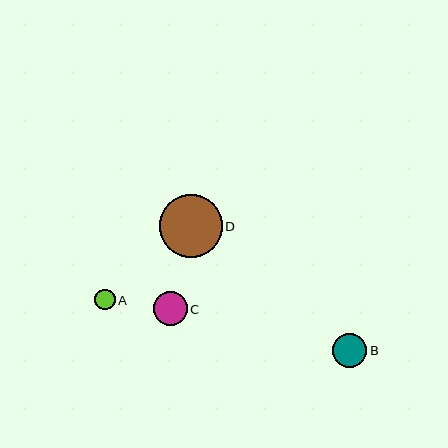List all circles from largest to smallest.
From largest to smallest: D, B, C, A.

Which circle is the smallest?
Circle A is the smallest with a size of approximately 20 pixels.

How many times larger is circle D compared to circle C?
Circle D is approximately 1.9 times the size of circle C.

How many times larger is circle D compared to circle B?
Circle D is approximately 1.9 times the size of circle B.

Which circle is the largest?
Circle D is the largest with a size of approximately 63 pixels.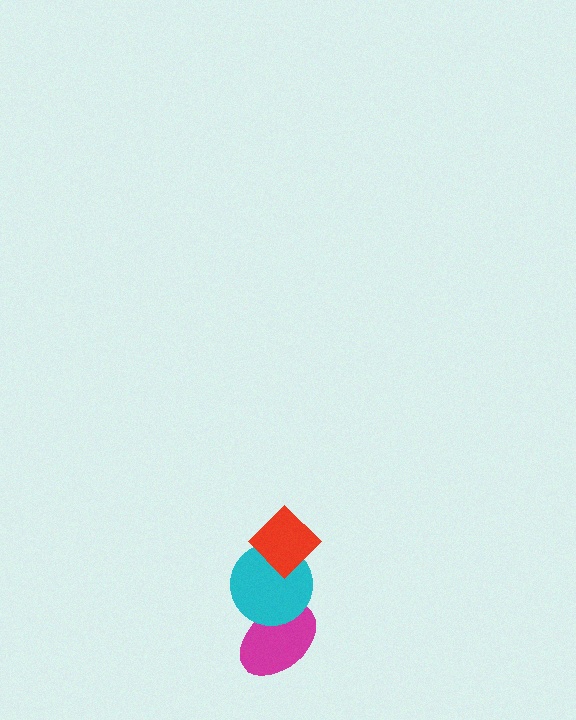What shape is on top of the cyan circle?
The red diamond is on top of the cyan circle.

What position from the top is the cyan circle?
The cyan circle is 2nd from the top.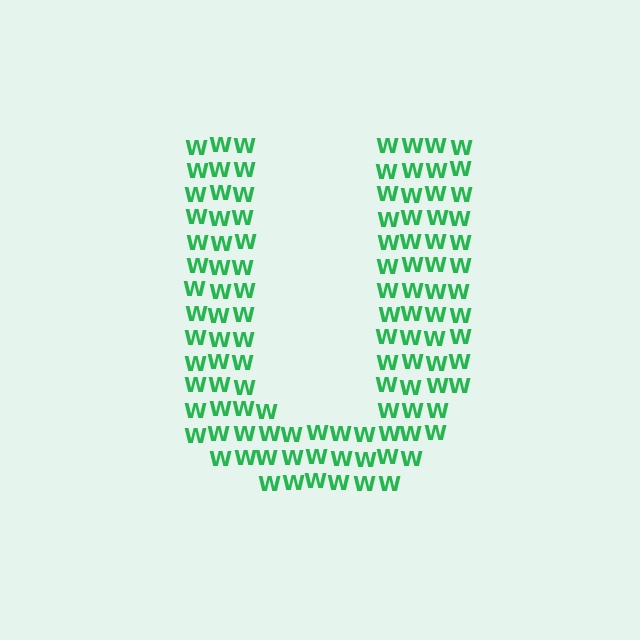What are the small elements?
The small elements are letter W's.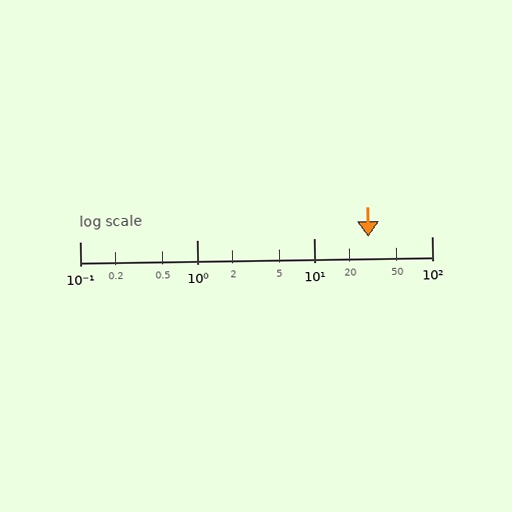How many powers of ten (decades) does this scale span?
The scale spans 3 decades, from 0.1 to 100.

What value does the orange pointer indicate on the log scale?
The pointer indicates approximately 29.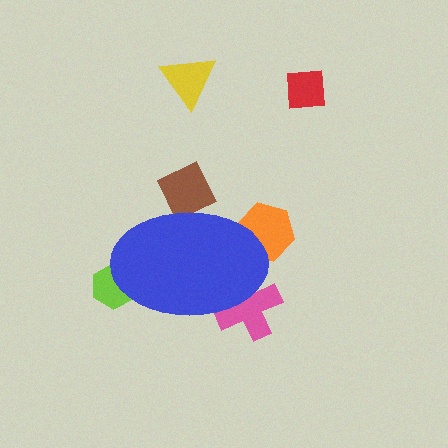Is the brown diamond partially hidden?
Yes, the brown diamond is partially hidden behind the blue ellipse.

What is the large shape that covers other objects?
A blue ellipse.